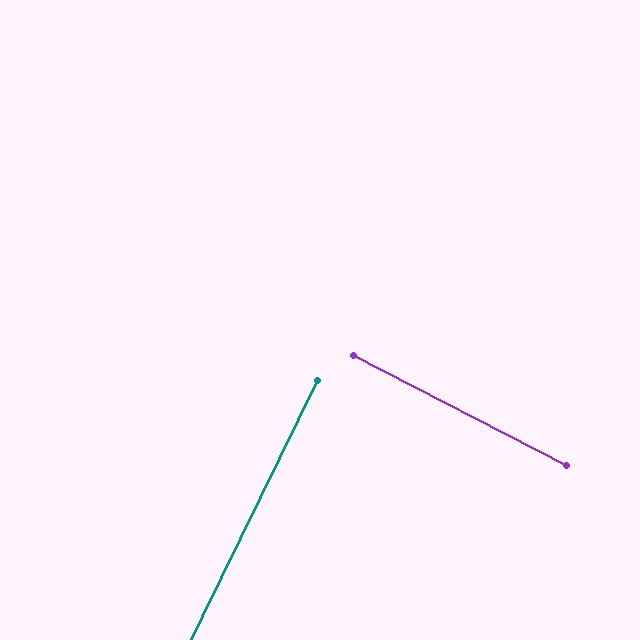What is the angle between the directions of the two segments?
Approximately 89 degrees.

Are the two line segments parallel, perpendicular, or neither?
Perpendicular — they meet at approximately 89°.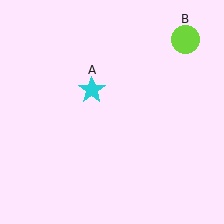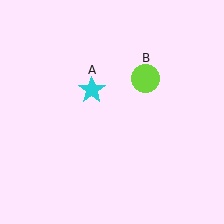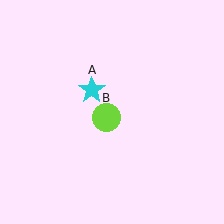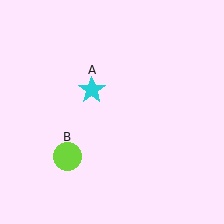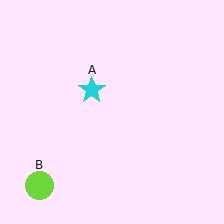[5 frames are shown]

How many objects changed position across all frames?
1 object changed position: lime circle (object B).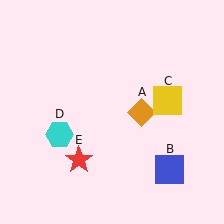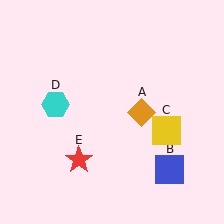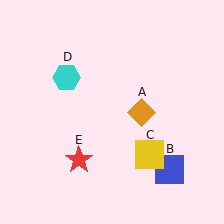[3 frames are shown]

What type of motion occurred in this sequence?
The yellow square (object C), cyan hexagon (object D) rotated clockwise around the center of the scene.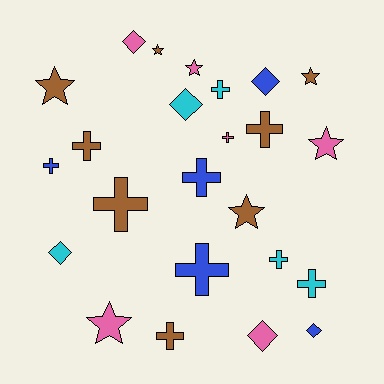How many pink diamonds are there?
There are 2 pink diamonds.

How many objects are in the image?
There are 24 objects.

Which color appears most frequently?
Brown, with 8 objects.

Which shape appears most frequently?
Cross, with 11 objects.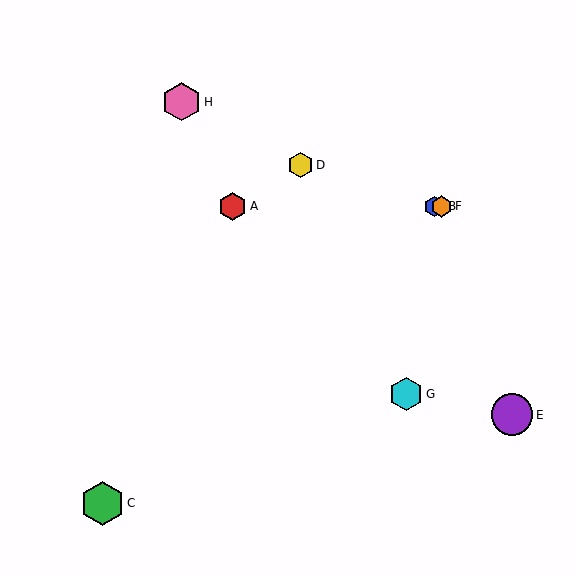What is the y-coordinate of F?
Object F is at y≈206.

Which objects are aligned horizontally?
Objects A, B, F are aligned horizontally.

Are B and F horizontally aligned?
Yes, both are at y≈206.